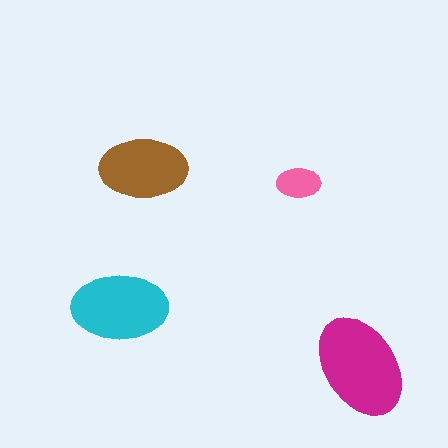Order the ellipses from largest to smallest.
the magenta one, the cyan one, the brown one, the pink one.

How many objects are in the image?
There are 4 objects in the image.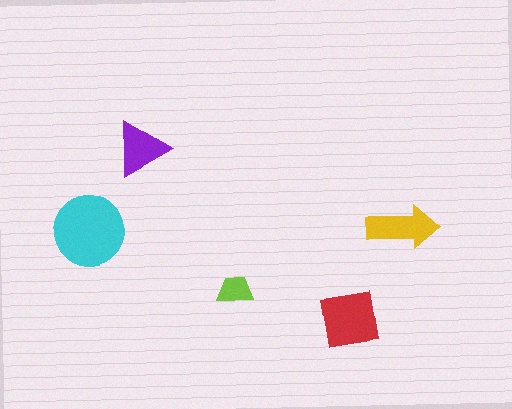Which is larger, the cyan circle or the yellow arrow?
The cyan circle.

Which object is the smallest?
The lime trapezoid.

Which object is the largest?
The cyan circle.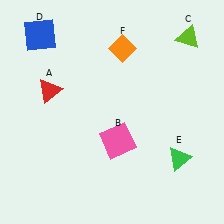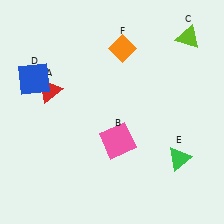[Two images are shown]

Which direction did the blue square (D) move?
The blue square (D) moved down.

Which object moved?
The blue square (D) moved down.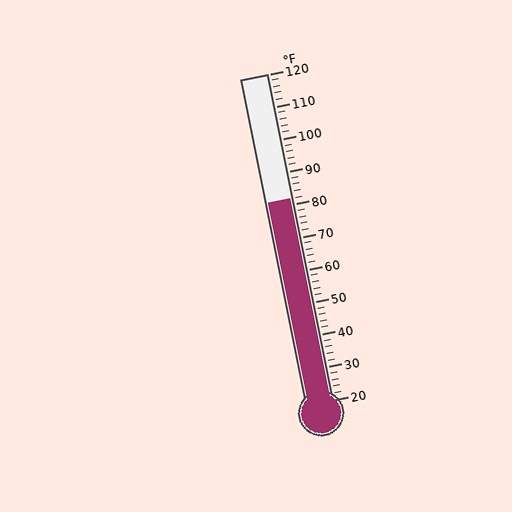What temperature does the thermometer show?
The thermometer shows approximately 82°F.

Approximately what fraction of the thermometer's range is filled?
The thermometer is filled to approximately 60% of its range.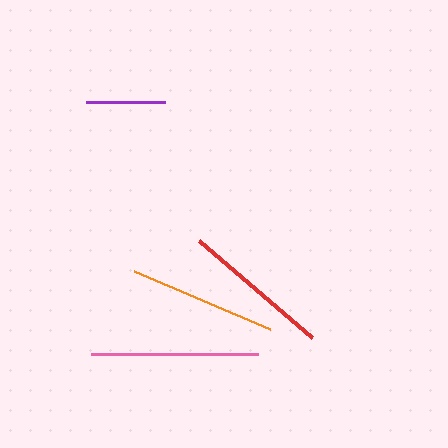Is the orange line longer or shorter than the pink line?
The pink line is longer than the orange line.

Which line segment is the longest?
The pink line is the longest at approximately 167 pixels.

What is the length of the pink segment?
The pink segment is approximately 167 pixels long.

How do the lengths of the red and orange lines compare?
The red and orange lines are approximately the same length.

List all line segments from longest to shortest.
From longest to shortest: pink, red, orange, purple.